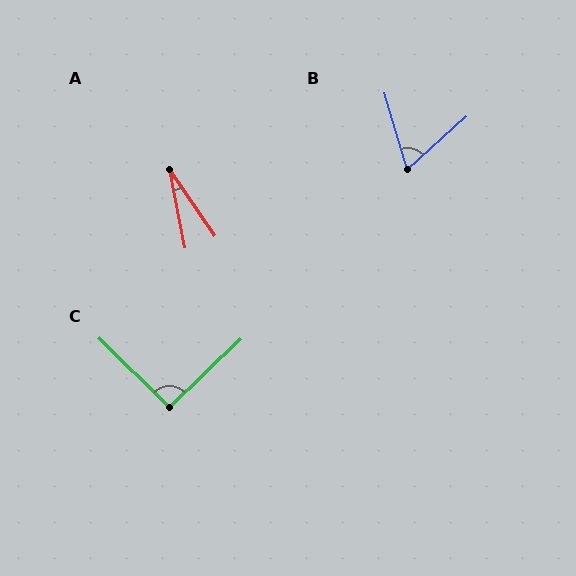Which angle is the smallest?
A, at approximately 23 degrees.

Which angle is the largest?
C, at approximately 91 degrees.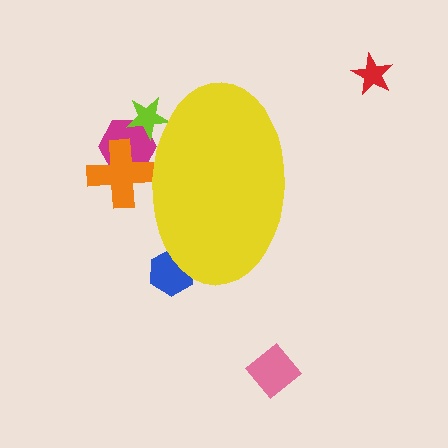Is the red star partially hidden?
No, the red star is fully visible.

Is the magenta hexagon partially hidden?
Yes, the magenta hexagon is partially hidden behind the yellow ellipse.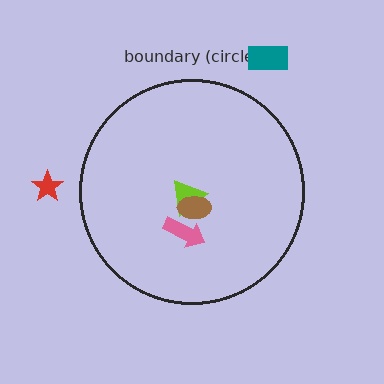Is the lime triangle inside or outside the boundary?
Inside.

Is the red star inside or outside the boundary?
Outside.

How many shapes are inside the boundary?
3 inside, 2 outside.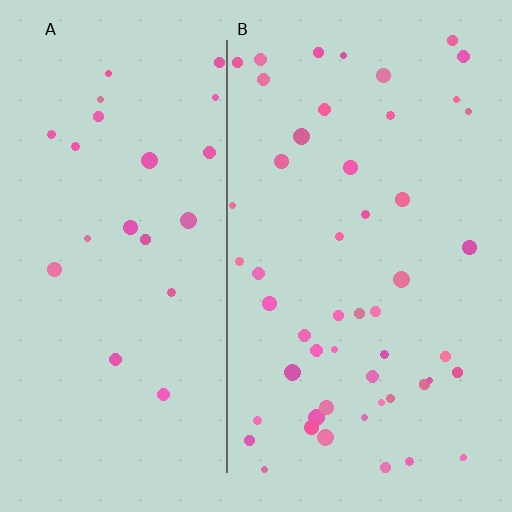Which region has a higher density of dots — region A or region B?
B (the right).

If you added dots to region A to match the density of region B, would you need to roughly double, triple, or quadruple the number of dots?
Approximately double.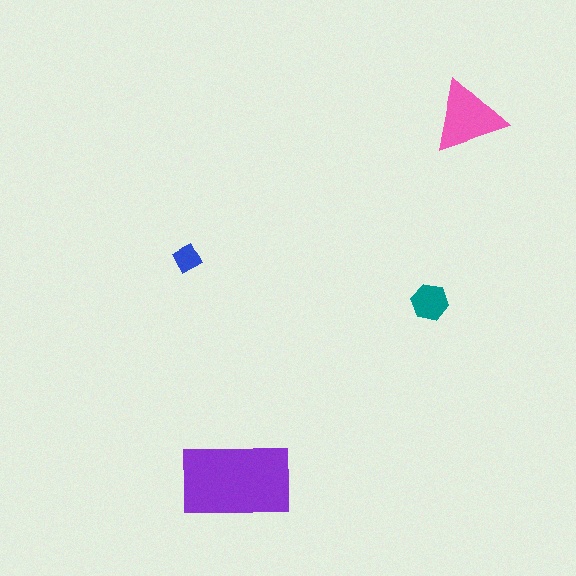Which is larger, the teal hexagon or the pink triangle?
The pink triangle.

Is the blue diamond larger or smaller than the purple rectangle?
Smaller.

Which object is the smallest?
The blue diamond.